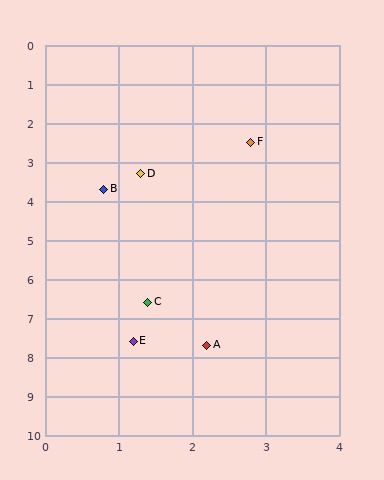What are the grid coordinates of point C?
Point C is at approximately (1.4, 6.6).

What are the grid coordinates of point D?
Point D is at approximately (1.3, 3.3).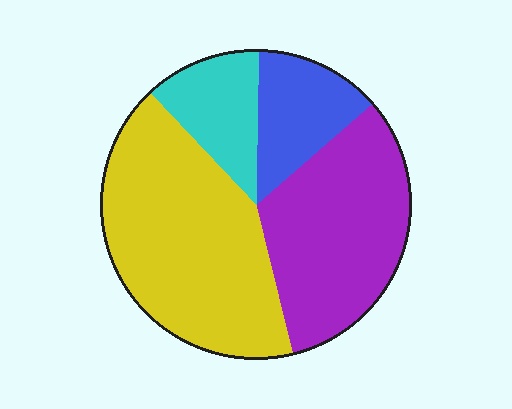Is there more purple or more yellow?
Yellow.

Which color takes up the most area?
Yellow, at roughly 40%.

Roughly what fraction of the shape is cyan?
Cyan covers around 10% of the shape.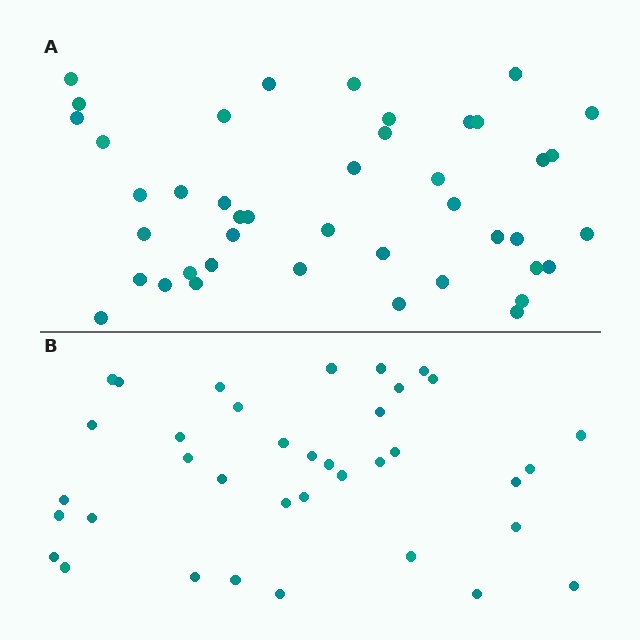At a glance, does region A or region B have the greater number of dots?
Region A (the top region) has more dots.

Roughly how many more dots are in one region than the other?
Region A has about 6 more dots than region B.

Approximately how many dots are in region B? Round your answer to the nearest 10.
About 40 dots. (The exact count is 37, which rounds to 40.)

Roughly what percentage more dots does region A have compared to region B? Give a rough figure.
About 15% more.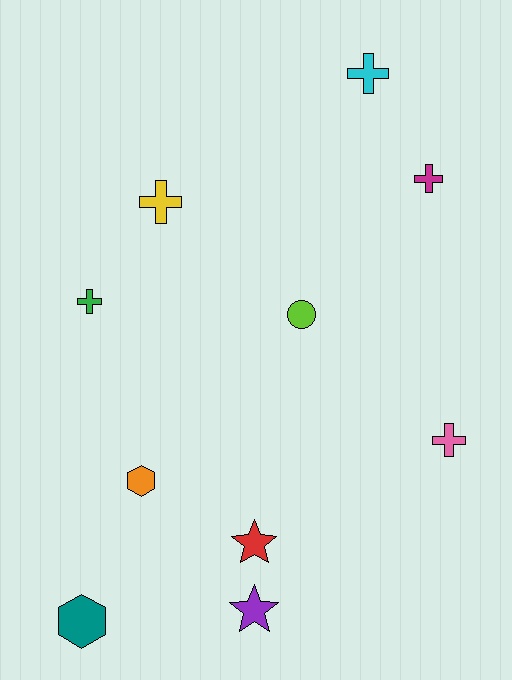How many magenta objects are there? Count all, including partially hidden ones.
There is 1 magenta object.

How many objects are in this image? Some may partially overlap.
There are 10 objects.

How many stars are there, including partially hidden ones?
There are 2 stars.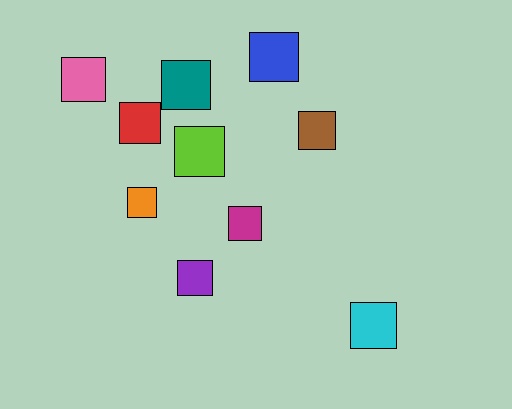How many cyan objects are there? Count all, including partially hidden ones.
There is 1 cyan object.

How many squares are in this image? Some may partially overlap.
There are 10 squares.